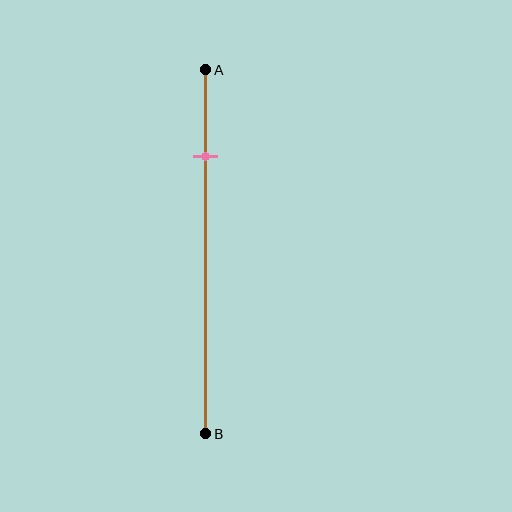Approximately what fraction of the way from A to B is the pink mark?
The pink mark is approximately 25% of the way from A to B.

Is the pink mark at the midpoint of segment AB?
No, the mark is at about 25% from A, not at the 50% midpoint.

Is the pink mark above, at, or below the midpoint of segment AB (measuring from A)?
The pink mark is above the midpoint of segment AB.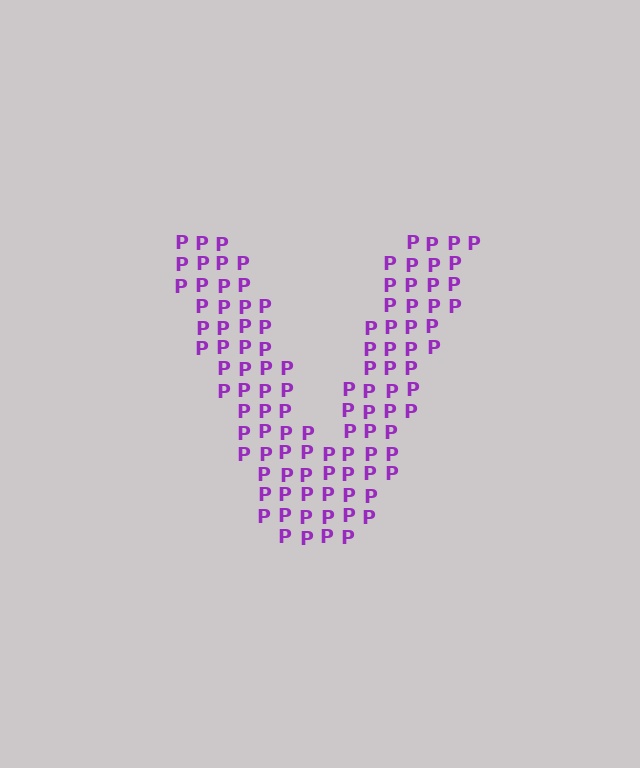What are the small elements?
The small elements are letter P's.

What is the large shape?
The large shape is the letter V.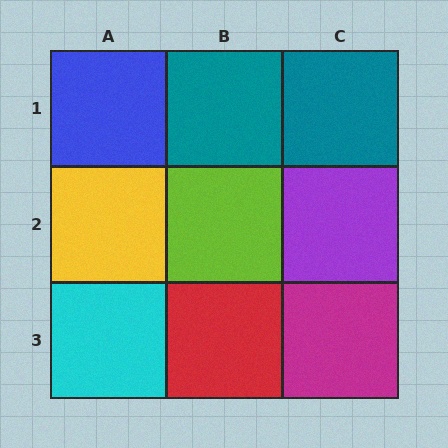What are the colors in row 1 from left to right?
Blue, teal, teal.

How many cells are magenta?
1 cell is magenta.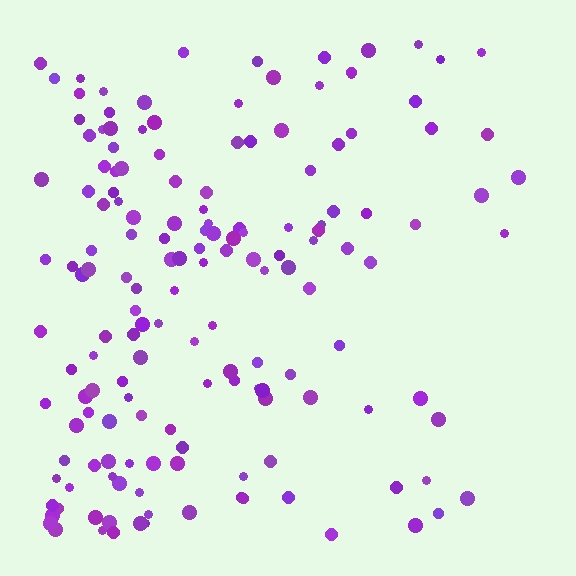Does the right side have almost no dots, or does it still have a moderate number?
Still a moderate number, just noticeably fewer than the left.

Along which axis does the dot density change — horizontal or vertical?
Horizontal.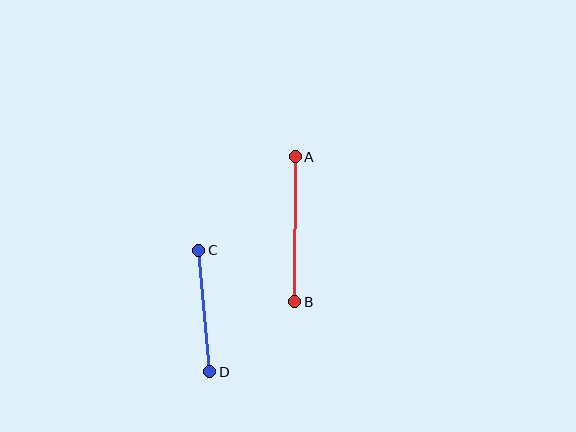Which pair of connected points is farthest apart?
Points A and B are farthest apart.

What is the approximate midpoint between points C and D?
The midpoint is at approximately (204, 311) pixels.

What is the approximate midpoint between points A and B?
The midpoint is at approximately (295, 229) pixels.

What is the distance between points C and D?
The distance is approximately 122 pixels.